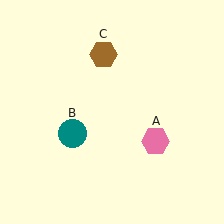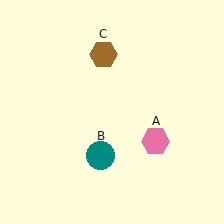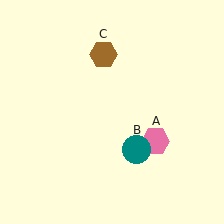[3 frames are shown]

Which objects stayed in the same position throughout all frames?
Pink hexagon (object A) and brown hexagon (object C) remained stationary.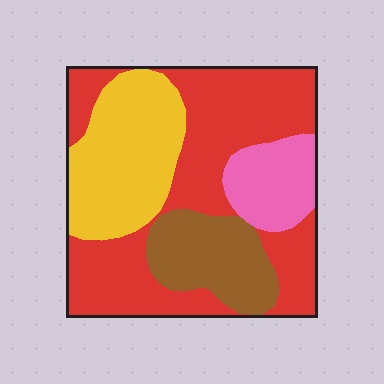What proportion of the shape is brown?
Brown takes up about one sixth (1/6) of the shape.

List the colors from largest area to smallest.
From largest to smallest: red, yellow, brown, pink.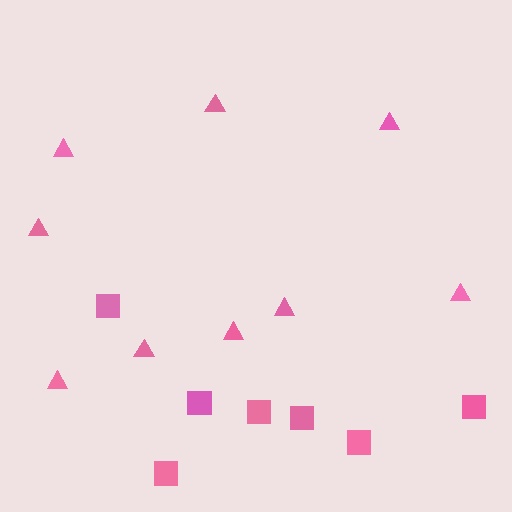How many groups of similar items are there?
There are 2 groups: one group of squares (7) and one group of triangles (9).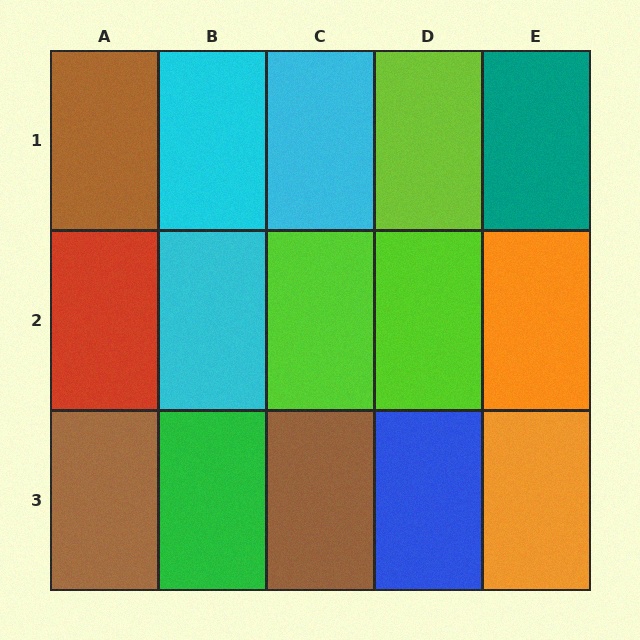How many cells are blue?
1 cell is blue.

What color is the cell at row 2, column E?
Orange.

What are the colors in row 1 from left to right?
Brown, cyan, cyan, lime, teal.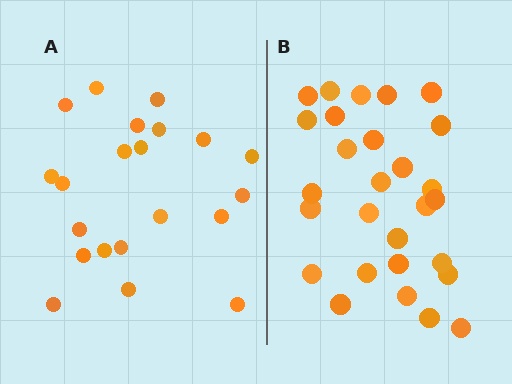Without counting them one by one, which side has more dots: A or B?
Region B (the right region) has more dots.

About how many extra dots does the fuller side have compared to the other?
Region B has roughly 8 or so more dots than region A.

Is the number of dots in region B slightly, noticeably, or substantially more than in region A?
Region B has noticeably more, but not dramatically so. The ratio is roughly 1.3 to 1.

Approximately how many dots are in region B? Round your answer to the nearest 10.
About 30 dots. (The exact count is 28, which rounds to 30.)